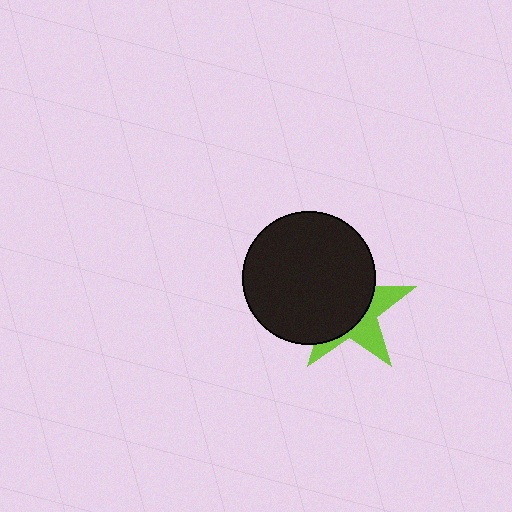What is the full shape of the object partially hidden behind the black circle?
The partially hidden object is a lime star.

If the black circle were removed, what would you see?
You would see the complete lime star.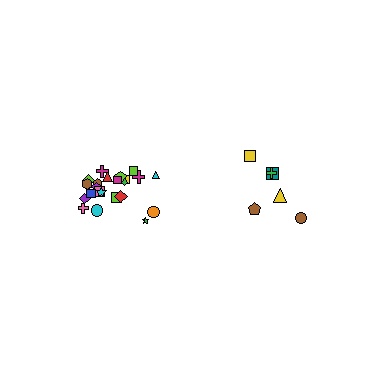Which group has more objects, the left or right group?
The left group.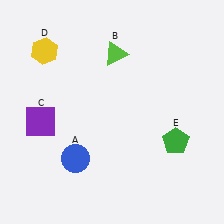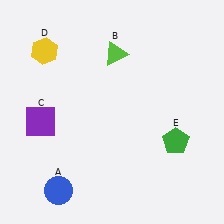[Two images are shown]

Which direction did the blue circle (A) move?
The blue circle (A) moved down.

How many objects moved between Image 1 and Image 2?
1 object moved between the two images.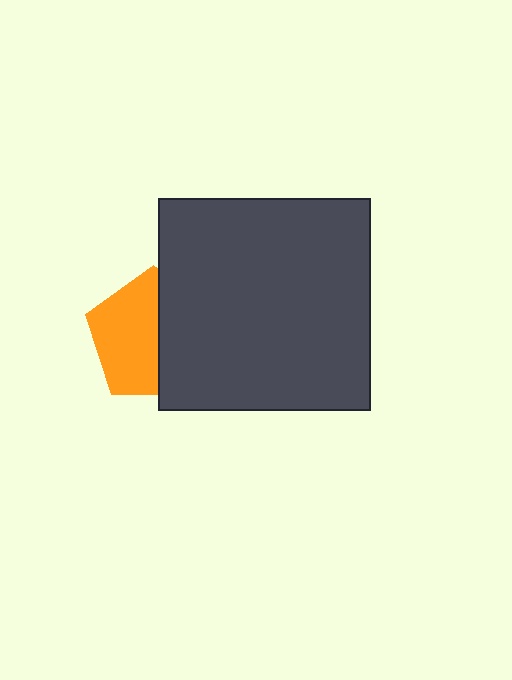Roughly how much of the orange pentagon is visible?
About half of it is visible (roughly 54%).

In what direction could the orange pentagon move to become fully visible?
The orange pentagon could move left. That would shift it out from behind the dark gray square entirely.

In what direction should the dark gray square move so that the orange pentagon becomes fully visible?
The dark gray square should move right. That is the shortest direction to clear the overlap and leave the orange pentagon fully visible.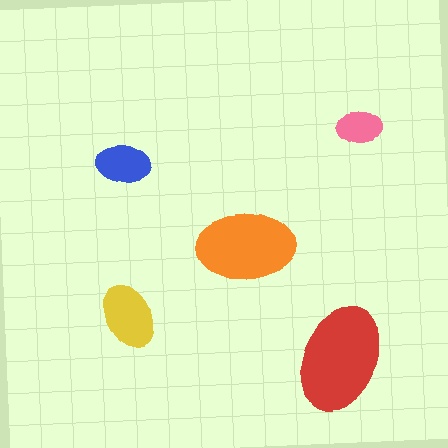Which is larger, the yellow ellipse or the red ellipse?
The red one.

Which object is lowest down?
The red ellipse is bottommost.